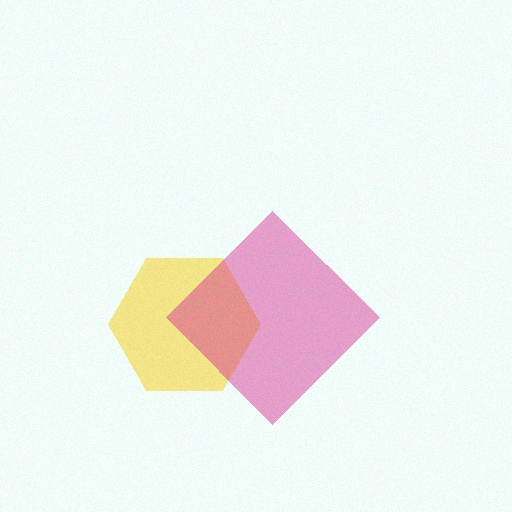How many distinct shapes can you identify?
There are 2 distinct shapes: a yellow hexagon, a magenta diamond.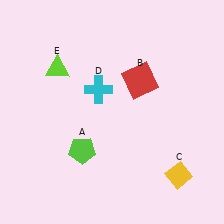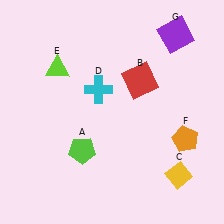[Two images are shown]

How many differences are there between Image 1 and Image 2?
There are 2 differences between the two images.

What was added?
An orange pentagon (F), a purple square (G) were added in Image 2.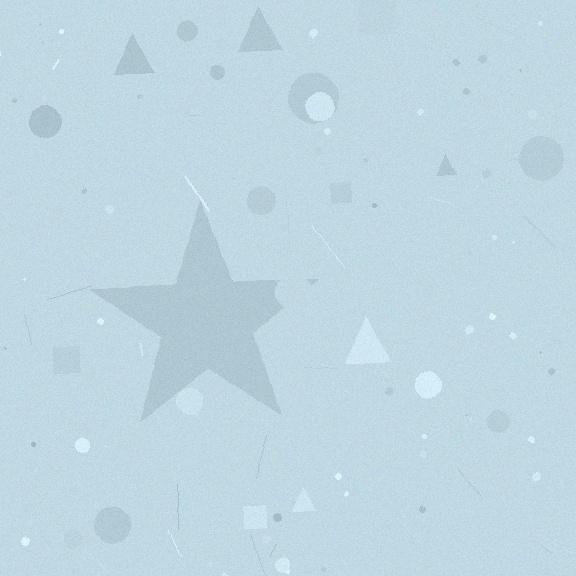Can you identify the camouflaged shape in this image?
The camouflaged shape is a star.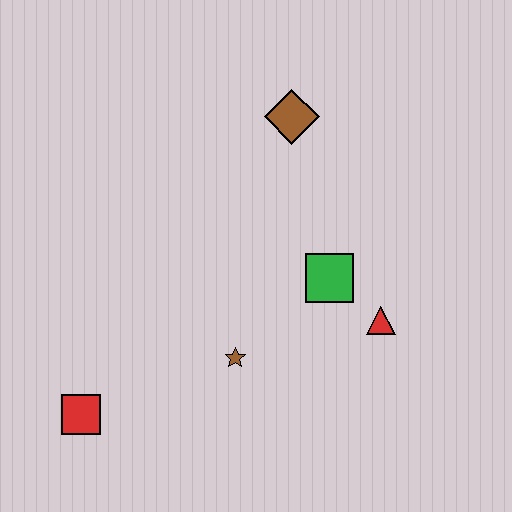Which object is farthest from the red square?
The brown diamond is farthest from the red square.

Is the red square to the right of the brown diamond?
No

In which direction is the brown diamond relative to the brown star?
The brown diamond is above the brown star.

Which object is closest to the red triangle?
The green square is closest to the red triangle.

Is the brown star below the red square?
No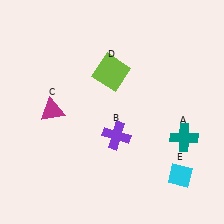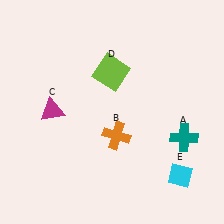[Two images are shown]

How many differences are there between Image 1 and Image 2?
There is 1 difference between the two images.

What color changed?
The cross (B) changed from purple in Image 1 to orange in Image 2.